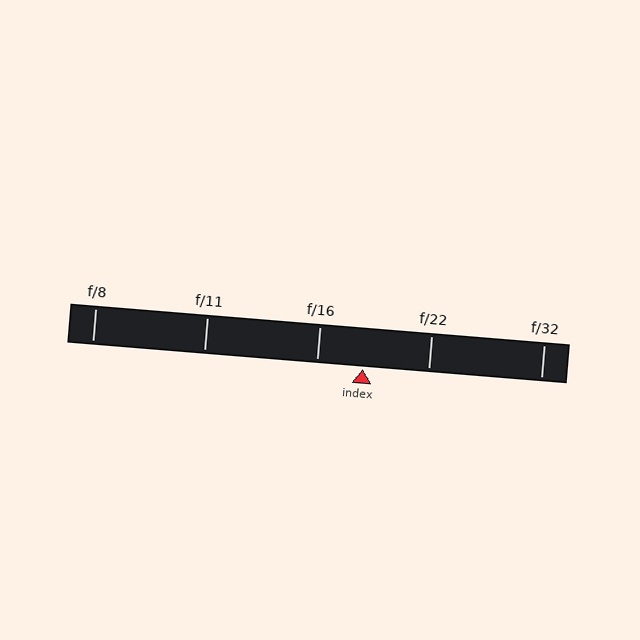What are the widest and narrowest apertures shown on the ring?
The widest aperture shown is f/8 and the narrowest is f/32.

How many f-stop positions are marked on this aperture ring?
There are 5 f-stop positions marked.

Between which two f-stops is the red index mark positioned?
The index mark is between f/16 and f/22.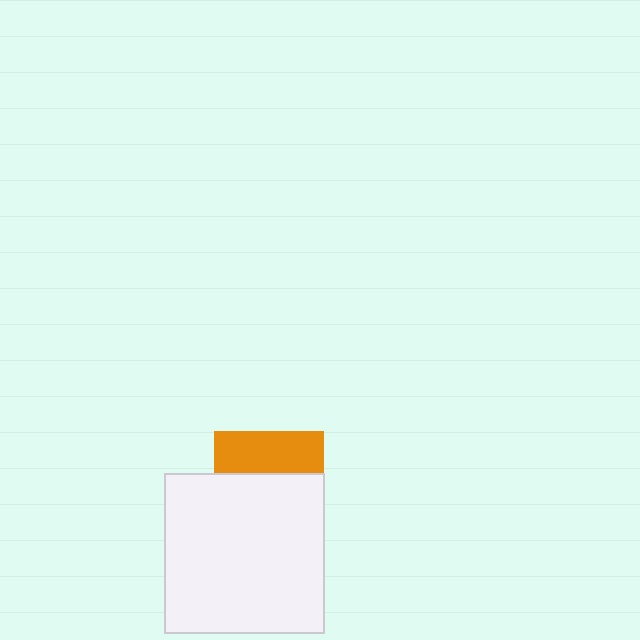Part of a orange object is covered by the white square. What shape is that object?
It is a square.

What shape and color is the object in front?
The object in front is a white square.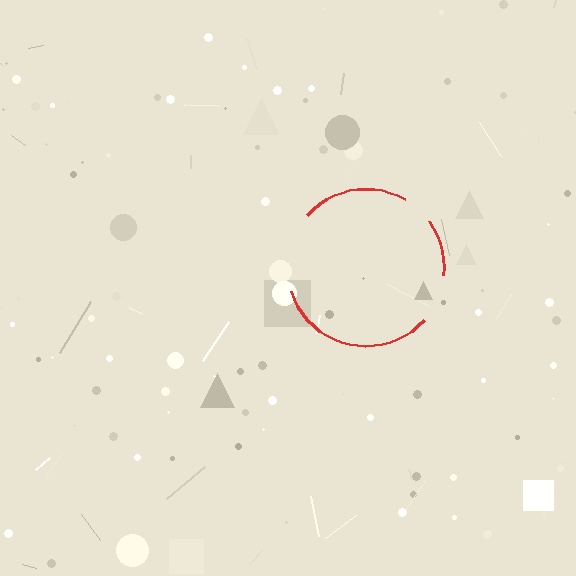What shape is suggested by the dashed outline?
The dashed outline suggests a circle.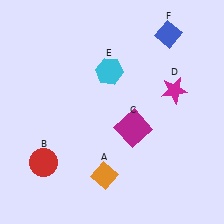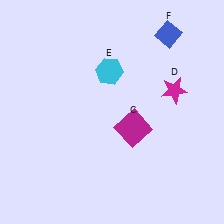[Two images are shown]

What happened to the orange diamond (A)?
The orange diamond (A) was removed in Image 2. It was in the bottom-left area of Image 1.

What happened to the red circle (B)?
The red circle (B) was removed in Image 2. It was in the bottom-left area of Image 1.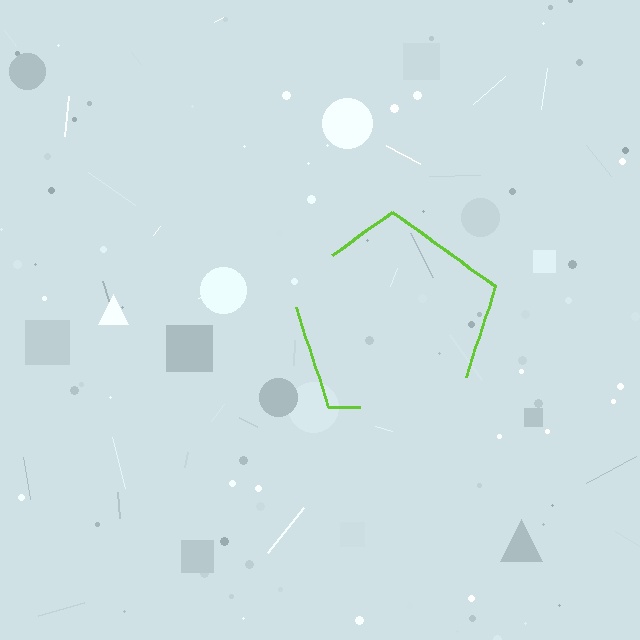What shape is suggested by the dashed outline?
The dashed outline suggests a pentagon.